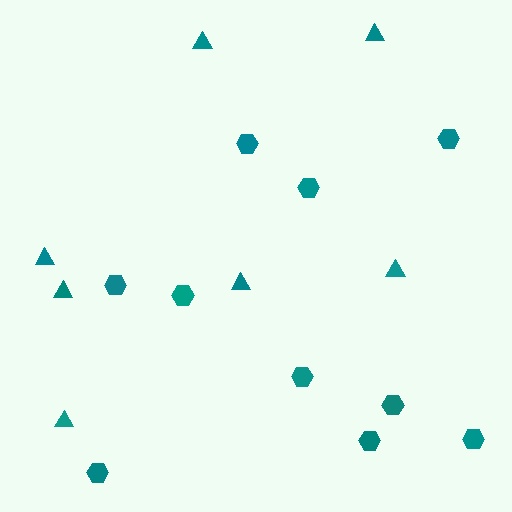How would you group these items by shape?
There are 2 groups: one group of triangles (7) and one group of hexagons (10).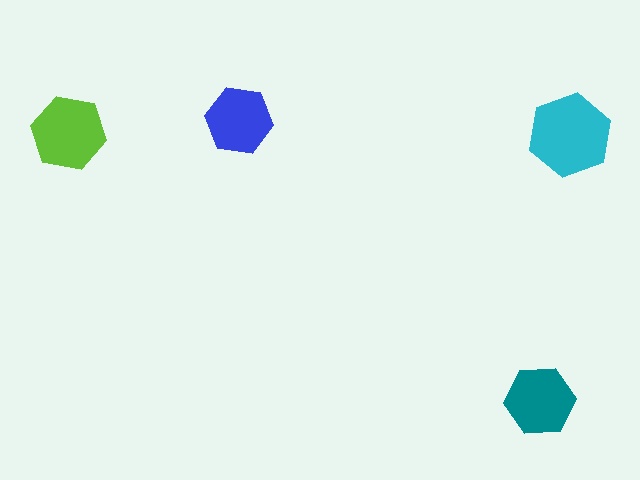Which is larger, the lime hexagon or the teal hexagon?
The lime one.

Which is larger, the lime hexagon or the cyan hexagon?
The cyan one.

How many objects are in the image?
There are 4 objects in the image.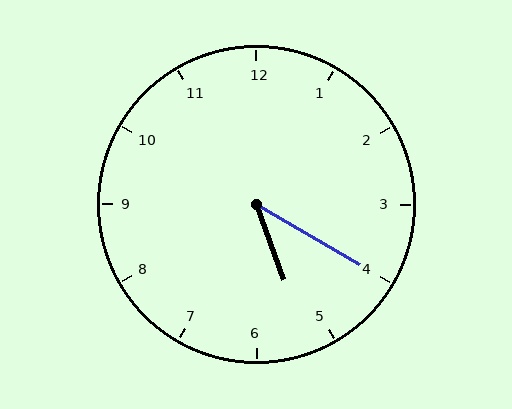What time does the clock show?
5:20.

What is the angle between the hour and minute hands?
Approximately 40 degrees.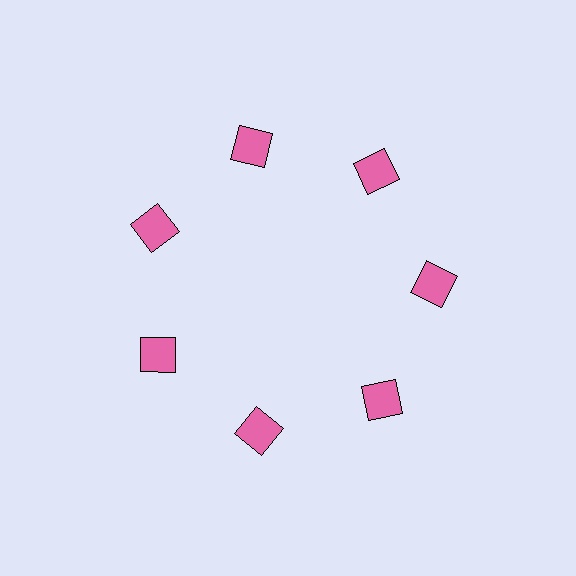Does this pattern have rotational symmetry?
Yes, this pattern has 7-fold rotational symmetry. It looks the same after rotating 51 degrees around the center.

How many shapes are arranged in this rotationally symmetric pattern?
There are 7 shapes, arranged in 7 groups of 1.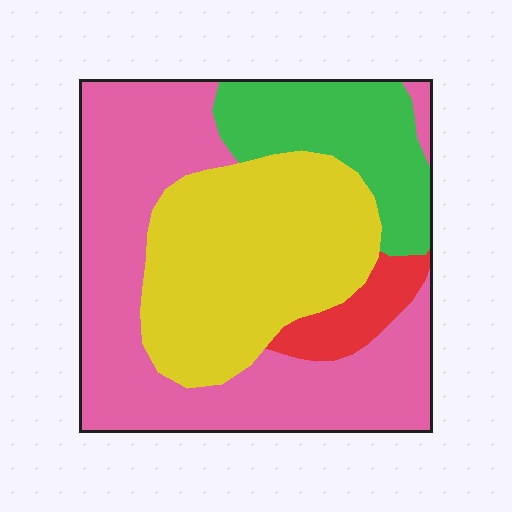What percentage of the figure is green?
Green covers 17% of the figure.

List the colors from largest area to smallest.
From largest to smallest: pink, yellow, green, red.